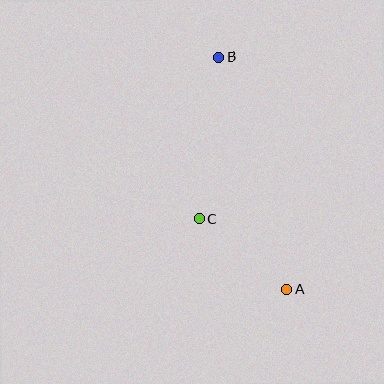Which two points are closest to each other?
Points A and C are closest to each other.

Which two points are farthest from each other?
Points A and B are farthest from each other.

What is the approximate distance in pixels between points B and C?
The distance between B and C is approximately 163 pixels.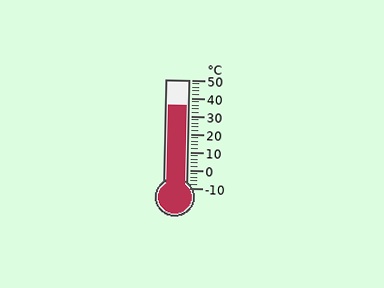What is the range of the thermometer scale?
The thermometer scale ranges from -10°C to 50°C.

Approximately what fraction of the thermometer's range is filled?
The thermometer is filled to approximately 75% of its range.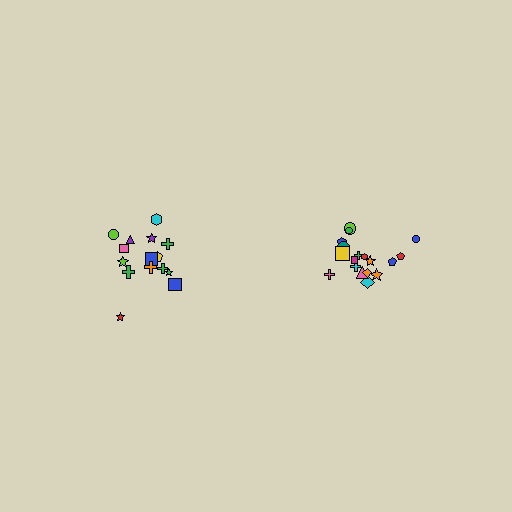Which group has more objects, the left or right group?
The right group.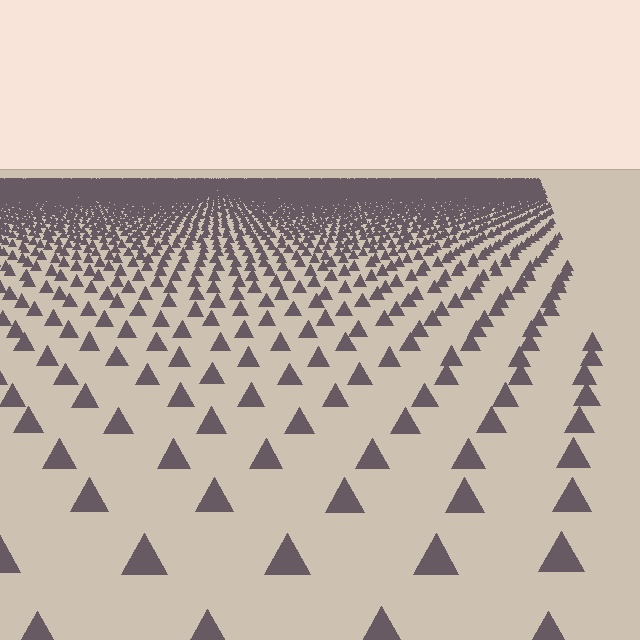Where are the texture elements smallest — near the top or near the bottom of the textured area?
Near the top.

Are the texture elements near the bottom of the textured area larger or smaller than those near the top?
Larger. Near the bottom, elements are closer to the viewer and appear at a bigger on-screen size.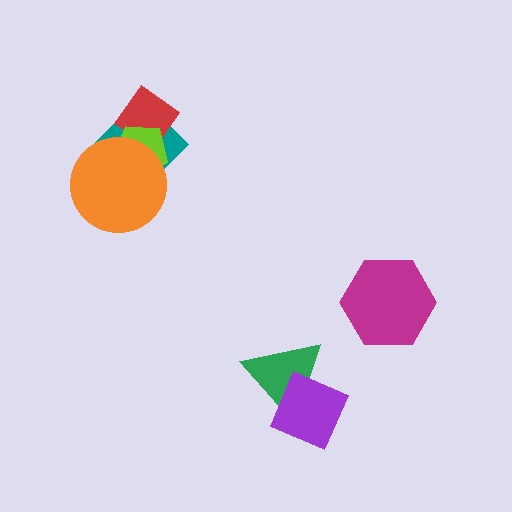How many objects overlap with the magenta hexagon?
0 objects overlap with the magenta hexagon.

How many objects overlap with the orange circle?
2 objects overlap with the orange circle.